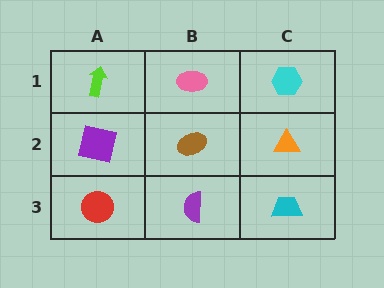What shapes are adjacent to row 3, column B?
A brown ellipse (row 2, column B), a red circle (row 3, column A), a cyan trapezoid (row 3, column C).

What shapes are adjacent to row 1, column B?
A brown ellipse (row 2, column B), a lime arrow (row 1, column A), a cyan hexagon (row 1, column C).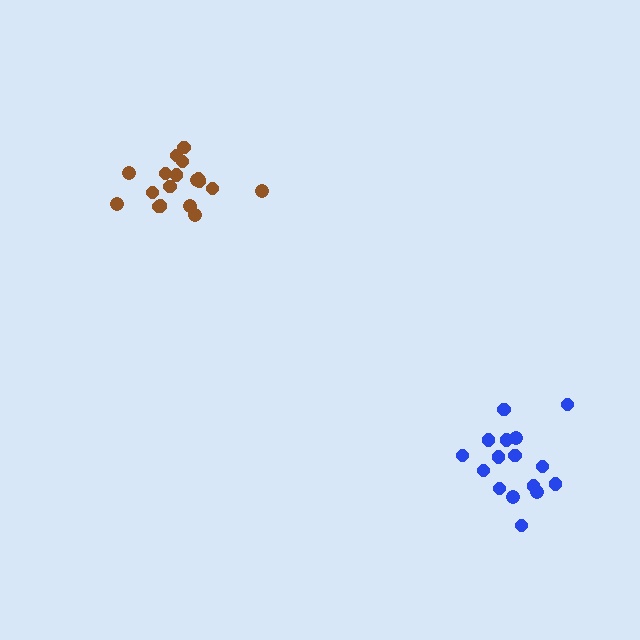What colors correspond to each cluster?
The clusters are colored: blue, brown.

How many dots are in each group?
Group 1: 16 dots, Group 2: 18 dots (34 total).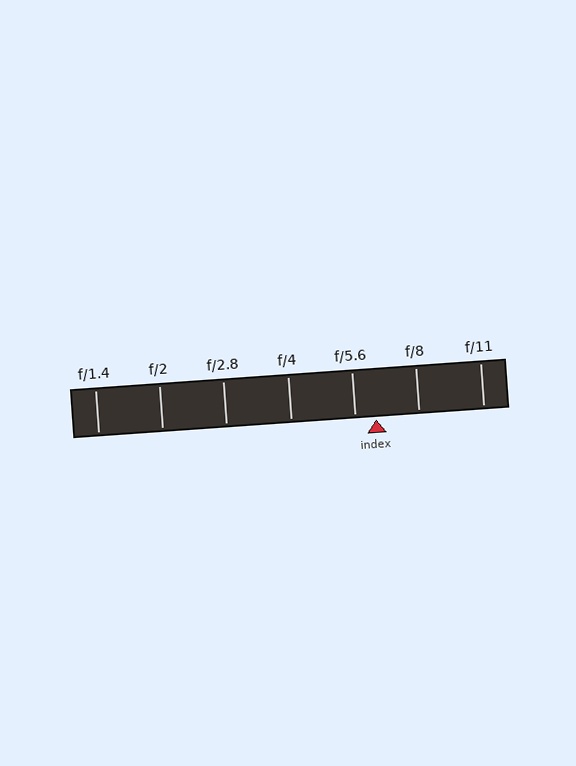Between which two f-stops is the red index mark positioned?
The index mark is between f/5.6 and f/8.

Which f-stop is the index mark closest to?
The index mark is closest to f/5.6.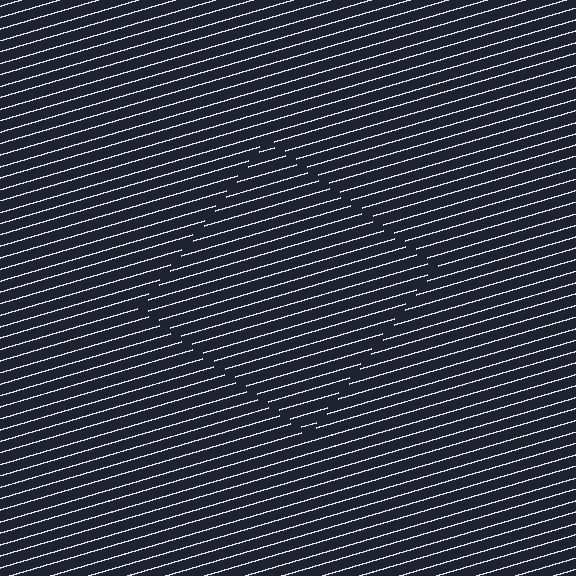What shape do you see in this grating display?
An illusory square. The interior of the shape contains the same grating, shifted by half a period — the contour is defined by the phase discontinuity where line-ends from the inner and outer gratings abut.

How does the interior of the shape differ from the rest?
The interior of the shape contains the same grating, shifted by half a period — the contour is defined by the phase discontinuity where line-ends from the inner and outer gratings abut.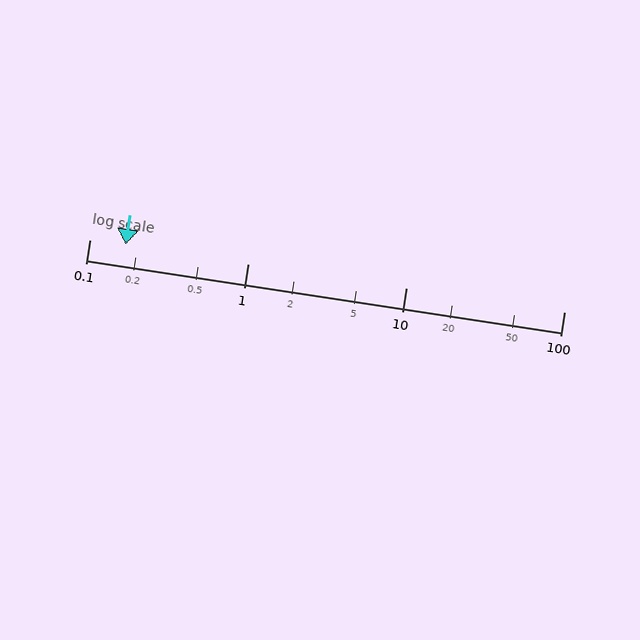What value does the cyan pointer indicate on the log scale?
The pointer indicates approximately 0.17.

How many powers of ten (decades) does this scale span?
The scale spans 3 decades, from 0.1 to 100.